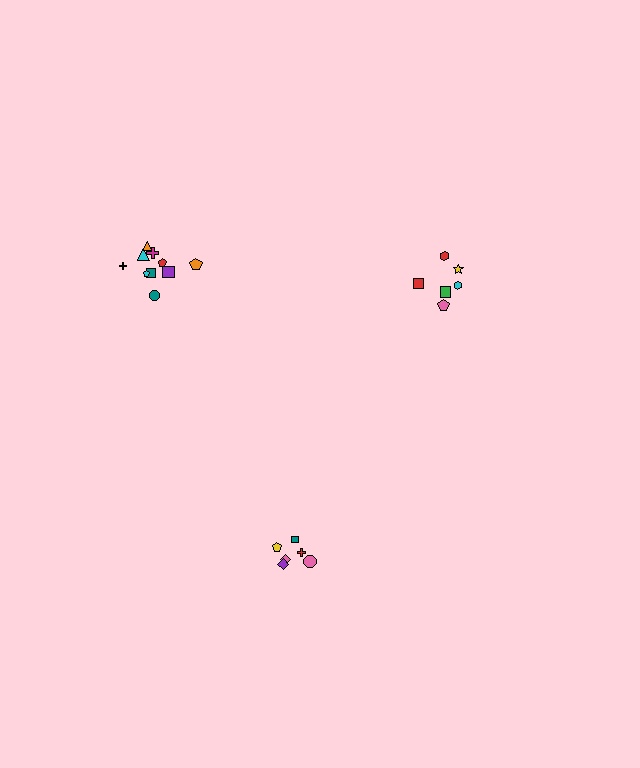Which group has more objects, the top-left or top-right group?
The top-left group.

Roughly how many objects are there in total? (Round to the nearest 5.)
Roughly 20 objects in total.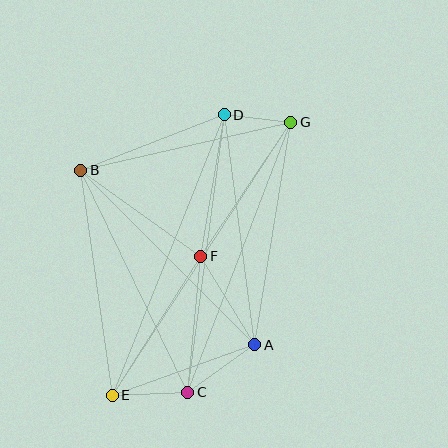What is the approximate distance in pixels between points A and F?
The distance between A and F is approximately 103 pixels.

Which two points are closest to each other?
Points D and G are closest to each other.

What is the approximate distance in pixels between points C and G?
The distance between C and G is approximately 289 pixels.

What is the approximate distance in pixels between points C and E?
The distance between C and E is approximately 75 pixels.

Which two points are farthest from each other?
Points E and G are farthest from each other.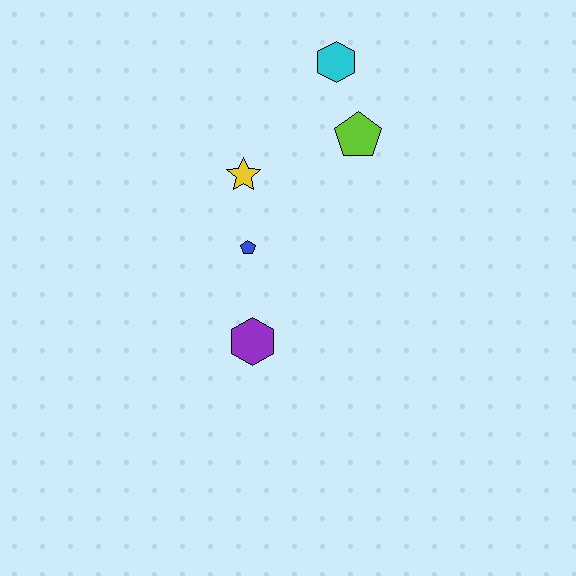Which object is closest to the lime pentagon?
The cyan hexagon is closest to the lime pentagon.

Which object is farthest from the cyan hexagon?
The purple hexagon is farthest from the cyan hexagon.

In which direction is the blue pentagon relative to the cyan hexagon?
The blue pentagon is below the cyan hexagon.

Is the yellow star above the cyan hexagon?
No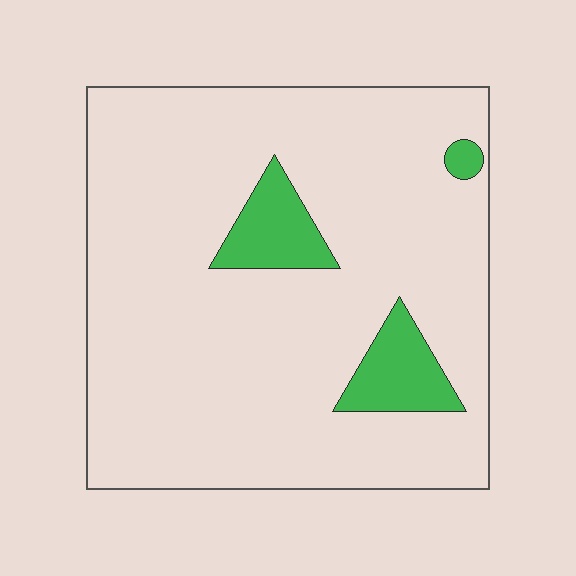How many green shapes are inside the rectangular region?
3.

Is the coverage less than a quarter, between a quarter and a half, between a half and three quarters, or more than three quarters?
Less than a quarter.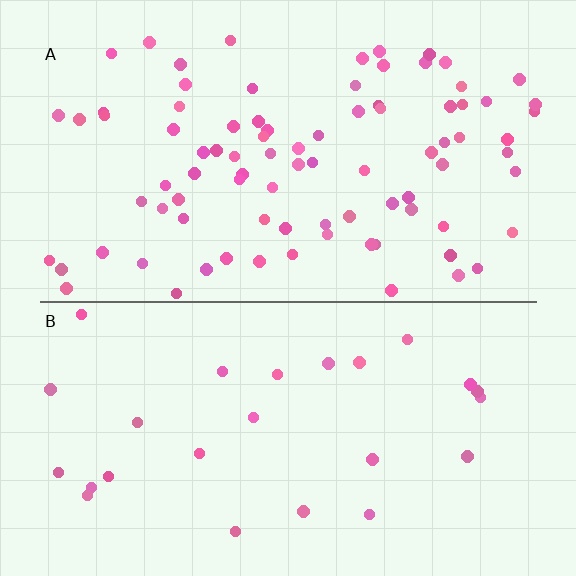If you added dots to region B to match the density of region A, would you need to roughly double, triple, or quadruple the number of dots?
Approximately triple.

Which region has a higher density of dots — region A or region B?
A (the top).